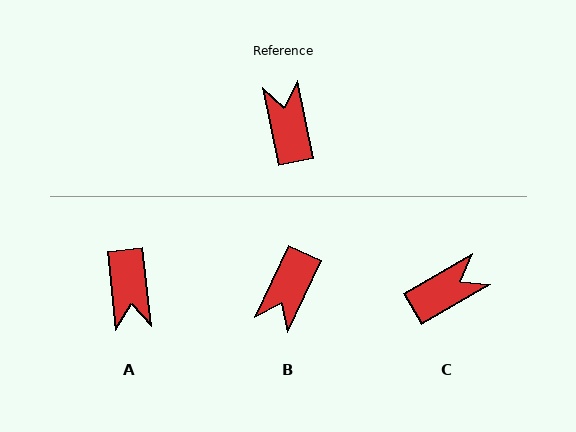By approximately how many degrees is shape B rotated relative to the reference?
Approximately 143 degrees counter-clockwise.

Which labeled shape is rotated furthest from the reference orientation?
A, about 175 degrees away.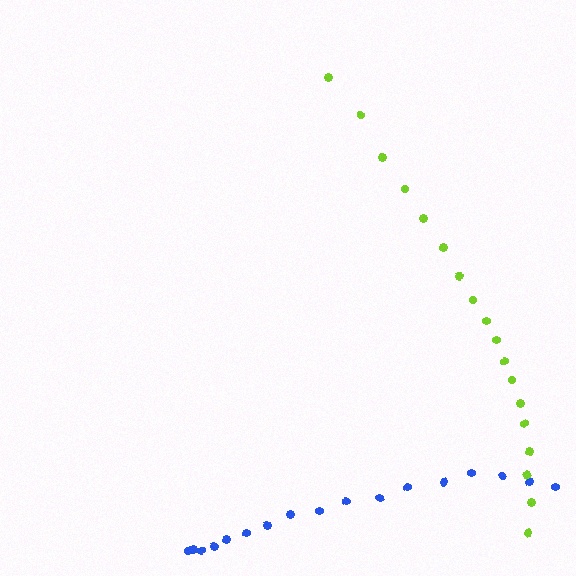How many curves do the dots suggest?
There are 2 distinct paths.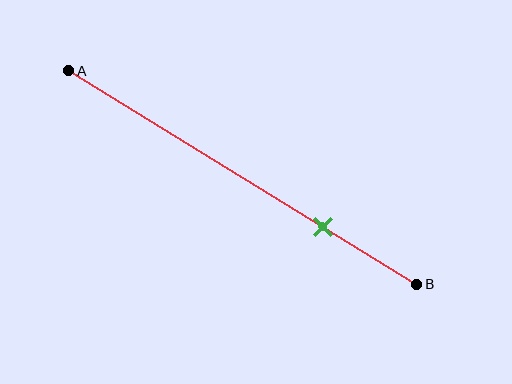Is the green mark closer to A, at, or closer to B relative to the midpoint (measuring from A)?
The green mark is closer to point B than the midpoint of segment AB.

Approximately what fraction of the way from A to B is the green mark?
The green mark is approximately 75% of the way from A to B.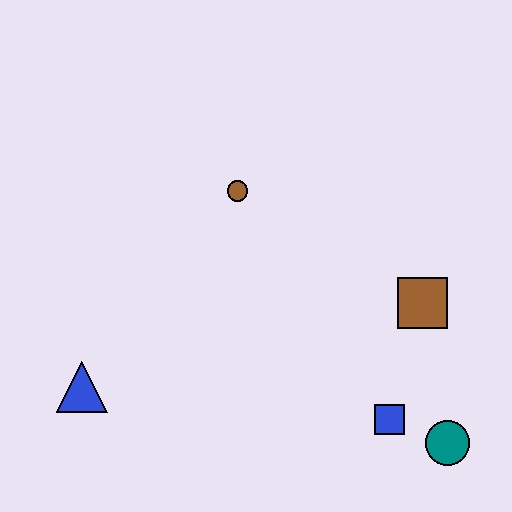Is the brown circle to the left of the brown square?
Yes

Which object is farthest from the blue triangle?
The teal circle is farthest from the blue triangle.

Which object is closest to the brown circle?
The brown square is closest to the brown circle.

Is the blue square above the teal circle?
Yes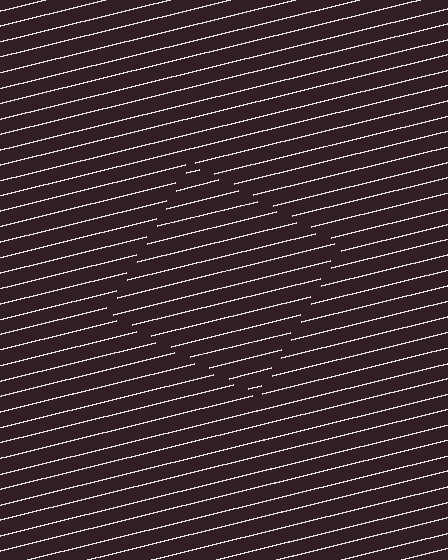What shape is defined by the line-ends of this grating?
An illusory square. The interior of the shape contains the same grating, shifted by half a period — the contour is defined by the phase discontinuity where line-ends from the inner and outer gratings abut.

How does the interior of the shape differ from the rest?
The interior of the shape contains the same grating, shifted by half a period — the contour is defined by the phase discontinuity where line-ends from the inner and outer gratings abut.